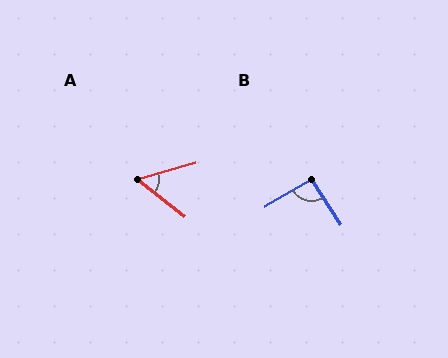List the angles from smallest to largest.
A (53°), B (92°).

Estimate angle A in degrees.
Approximately 53 degrees.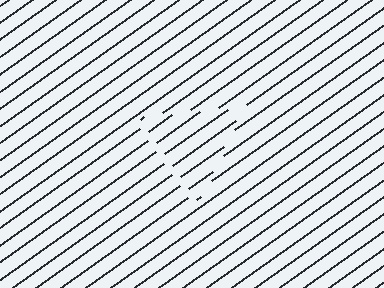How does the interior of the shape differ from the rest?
The interior of the shape contains the same grating, shifted by half a period — the contour is defined by the phase discontinuity where line-ends from the inner and outer gratings abut.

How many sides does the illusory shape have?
3 sides — the line-ends trace a triangle.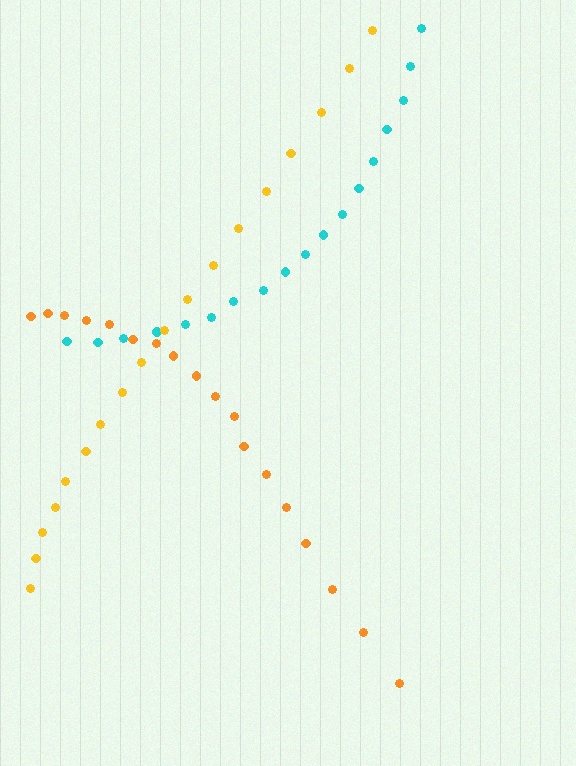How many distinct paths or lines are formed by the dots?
There are 3 distinct paths.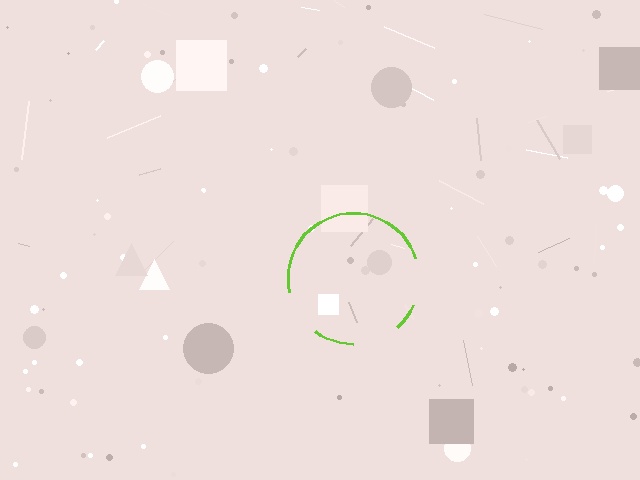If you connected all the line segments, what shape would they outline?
They would outline a circle.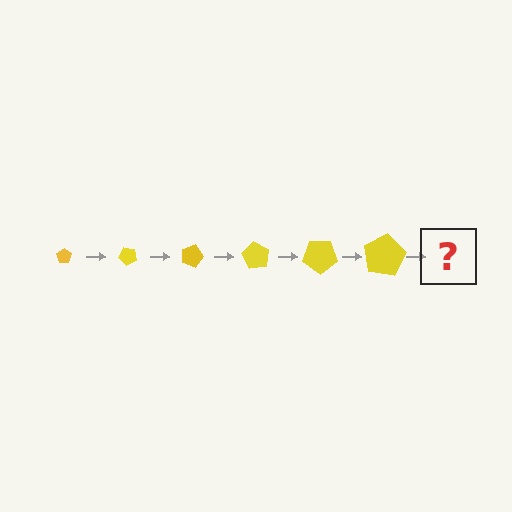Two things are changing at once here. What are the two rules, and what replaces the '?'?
The two rules are that the pentagon grows larger each step and it rotates 45 degrees each step. The '?' should be a pentagon, larger than the previous one and rotated 270 degrees from the start.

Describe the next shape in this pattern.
It should be a pentagon, larger than the previous one and rotated 270 degrees from the start.